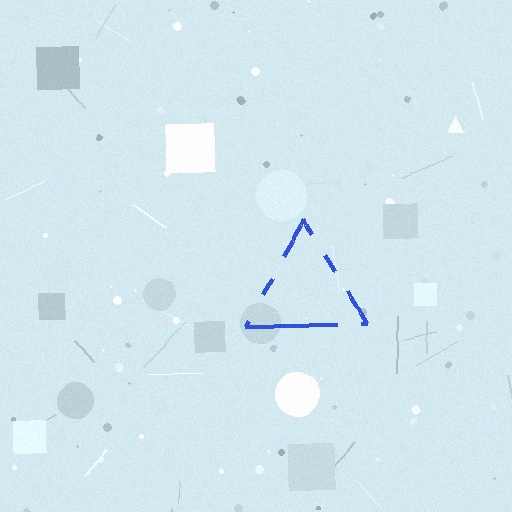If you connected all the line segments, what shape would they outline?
They would outline a triangle.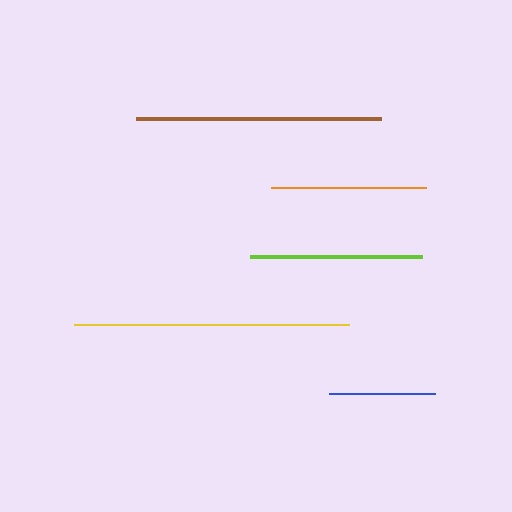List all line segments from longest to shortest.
From longest to shortest: yellow, brown, lime, orange, blue.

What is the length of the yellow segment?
The yellow segment is approximately 275 pixels long.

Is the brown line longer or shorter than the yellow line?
The yellow line is longer than the brown line.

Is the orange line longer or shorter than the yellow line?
The yellow line is longer than the orange line.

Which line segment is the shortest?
The blue line is the shortest at approximately 106 pixels.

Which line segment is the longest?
The yellow line is the longest at approximately 275 pixels.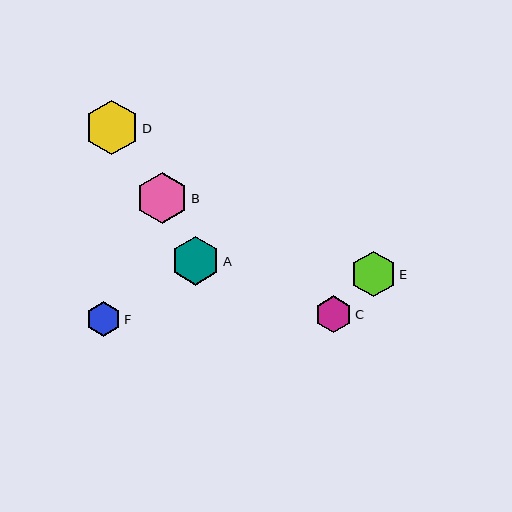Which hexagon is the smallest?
Hexagon F is the smallest with a size of approximately 35 pixels.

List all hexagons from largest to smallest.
From largest to smallest: D, B, A, E, C, F.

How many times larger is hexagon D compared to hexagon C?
Hexagon D is approximately 1.5 times the size of hexagon C.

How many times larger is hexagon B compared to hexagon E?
Hexagon B is approximately 1.1 times the size of hexagon E.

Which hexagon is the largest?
Hexagon D is the largest with a size of approximately 55 pixels.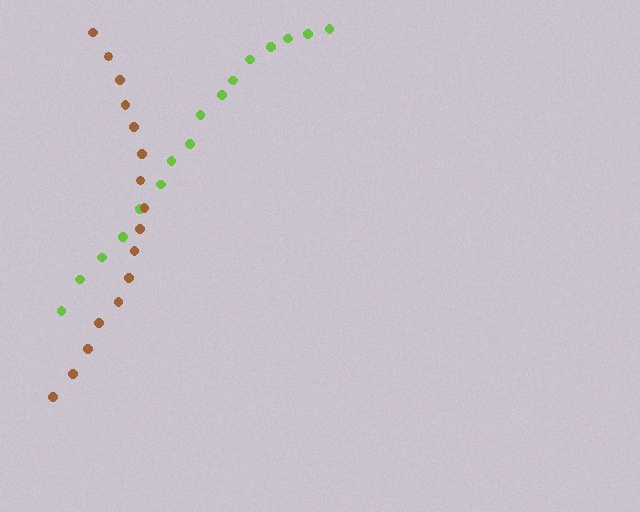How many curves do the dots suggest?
There are 2 distinct paths.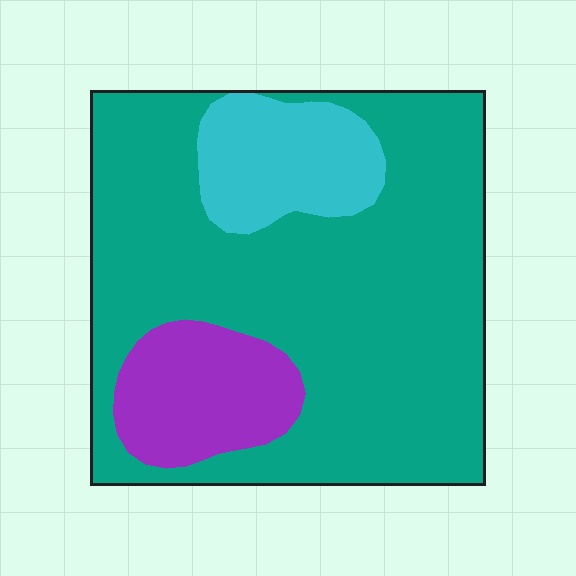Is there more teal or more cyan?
Teal.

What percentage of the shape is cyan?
Cyan covers about 15% of the shape.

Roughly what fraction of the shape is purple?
Purple takes up about one eighth (1/8) of the shape.